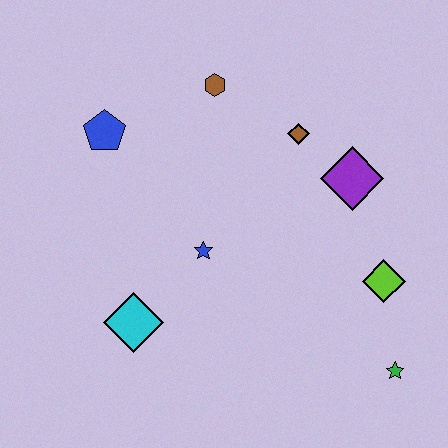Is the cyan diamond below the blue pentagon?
Yes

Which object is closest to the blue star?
The cyan diamond is closest to the blue star.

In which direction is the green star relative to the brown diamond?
The green star is below the brown diamond.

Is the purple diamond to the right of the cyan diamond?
Yes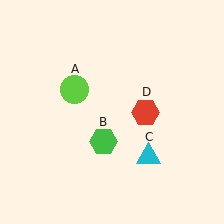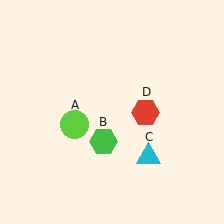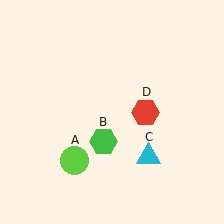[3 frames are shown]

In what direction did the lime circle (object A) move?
The lime circle (object A) moved down.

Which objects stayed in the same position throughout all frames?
Green hexagon (object B) and cyan triangle (object C) and red hexagon (object D) remained stationary.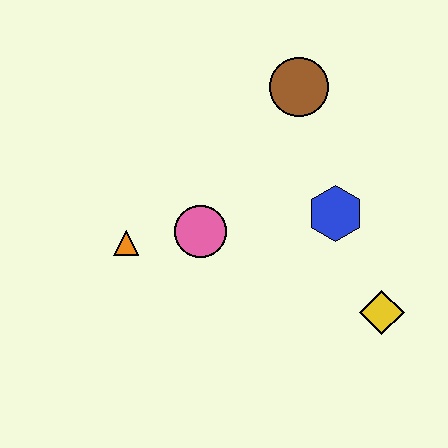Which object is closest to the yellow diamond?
The blue hexagon is closest to the yellow diamond.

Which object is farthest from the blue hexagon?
The orange triangle is farthest from the blue hexagon.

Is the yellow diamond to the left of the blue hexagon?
No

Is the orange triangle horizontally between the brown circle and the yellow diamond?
No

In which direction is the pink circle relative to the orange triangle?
The pink circle is to the right of the orange triangle.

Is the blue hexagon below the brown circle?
Yes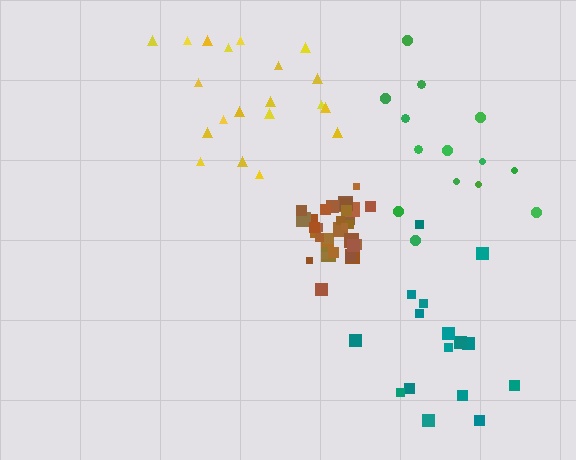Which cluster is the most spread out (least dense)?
Green.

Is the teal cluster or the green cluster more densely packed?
Teal.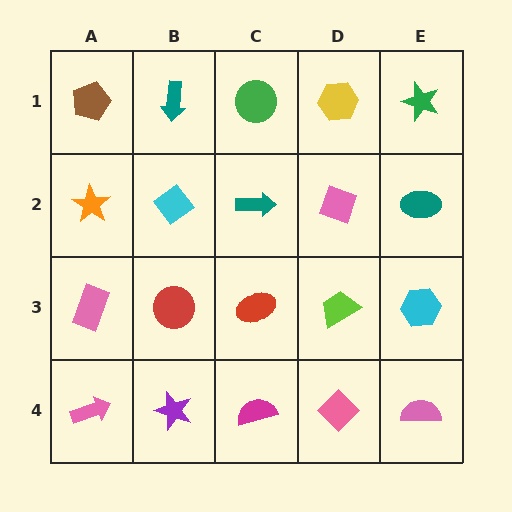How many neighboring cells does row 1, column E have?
2.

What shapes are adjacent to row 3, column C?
A teal arrow (row 2, column C), a magenta semicircle (row 4, column C), a red circle (row 3, column B), a lime trapezoid (row 3, column D).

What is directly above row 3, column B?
A cyan diamond.